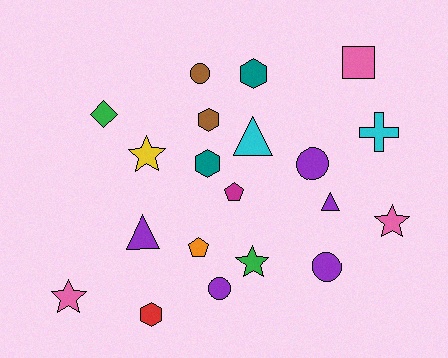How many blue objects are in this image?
There are no blue objects.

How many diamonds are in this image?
There is 1 diamond.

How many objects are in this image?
There are 20 objects.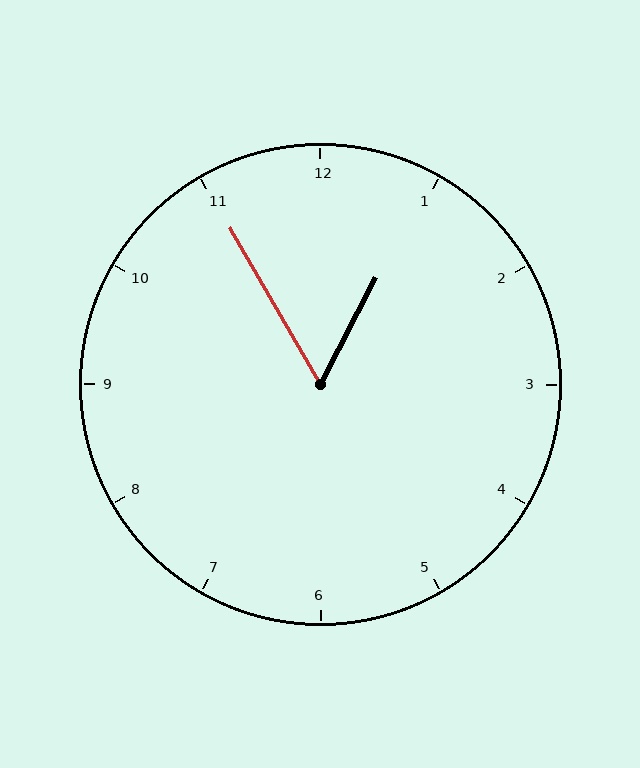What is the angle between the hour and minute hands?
Approximately 58 degrees.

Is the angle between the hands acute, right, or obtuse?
It is acute.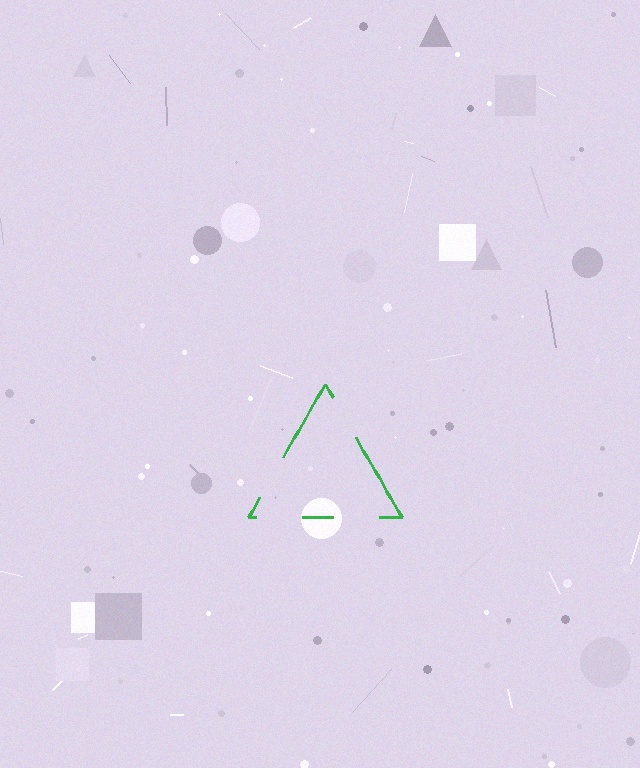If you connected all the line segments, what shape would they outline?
They would outline a triangle.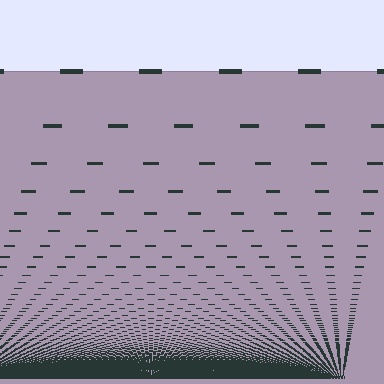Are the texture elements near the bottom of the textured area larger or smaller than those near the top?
Smaller. The gradient is inverted — elements near the bottom are smaller and denser.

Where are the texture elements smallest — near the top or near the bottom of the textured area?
Near the bottom.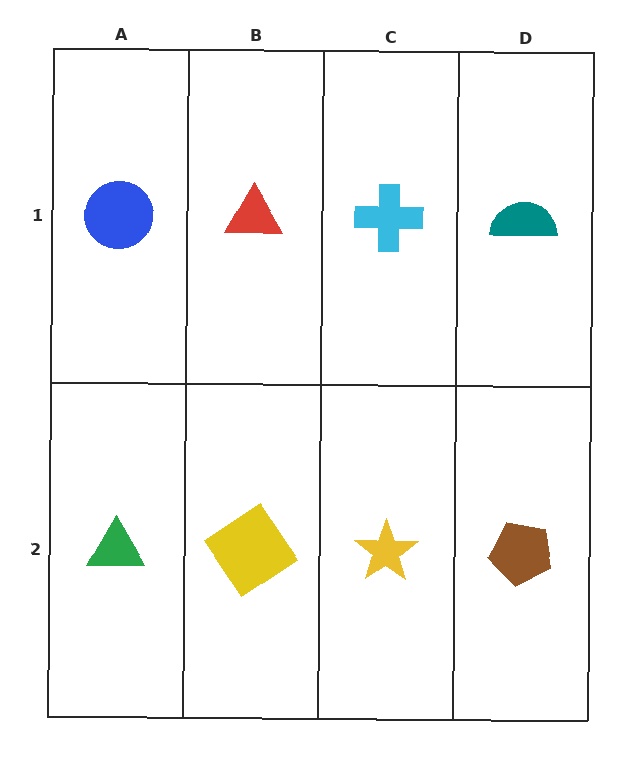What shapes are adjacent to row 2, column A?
A blue circle (row 1, column A), a yellow diamond (row 2, column B).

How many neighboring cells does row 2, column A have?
2.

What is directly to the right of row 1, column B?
A cyan cross.